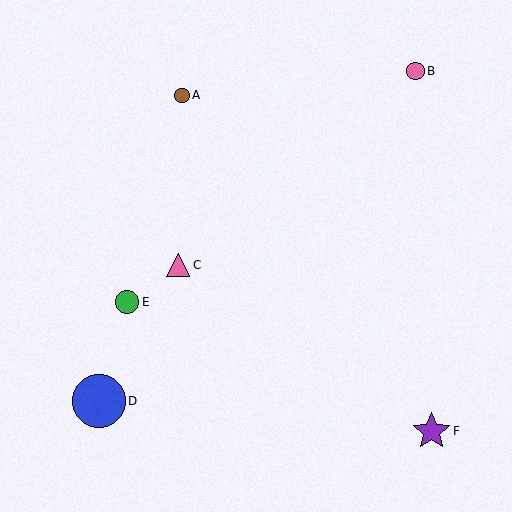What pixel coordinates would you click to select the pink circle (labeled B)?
Click at (416, 71) to select the pink circle B.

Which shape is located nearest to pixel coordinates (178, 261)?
The pink triangle (labeled C) at (178, 265) is nearest to that location.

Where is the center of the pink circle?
The center of the pink circle is at (416, 71).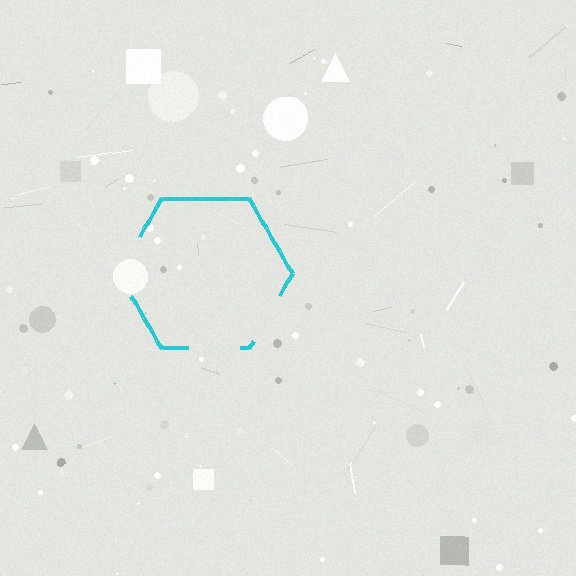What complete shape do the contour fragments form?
The contour fragments form a hexagon.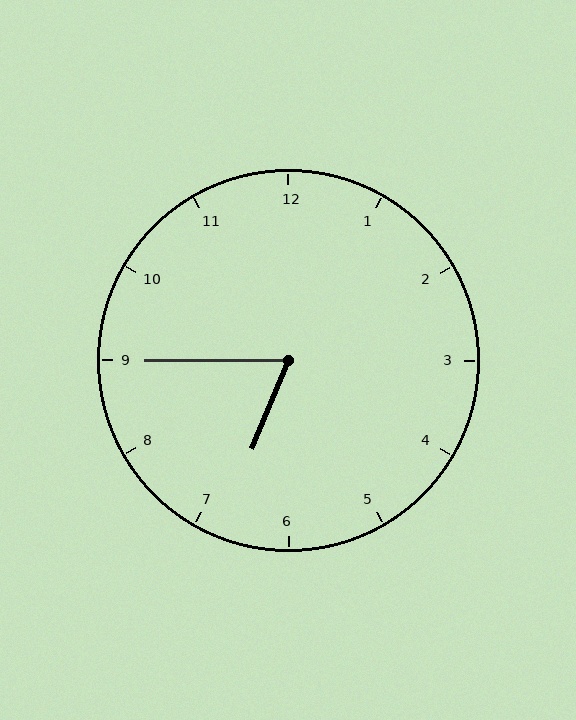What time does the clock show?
6:45.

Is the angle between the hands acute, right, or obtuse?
It is acute.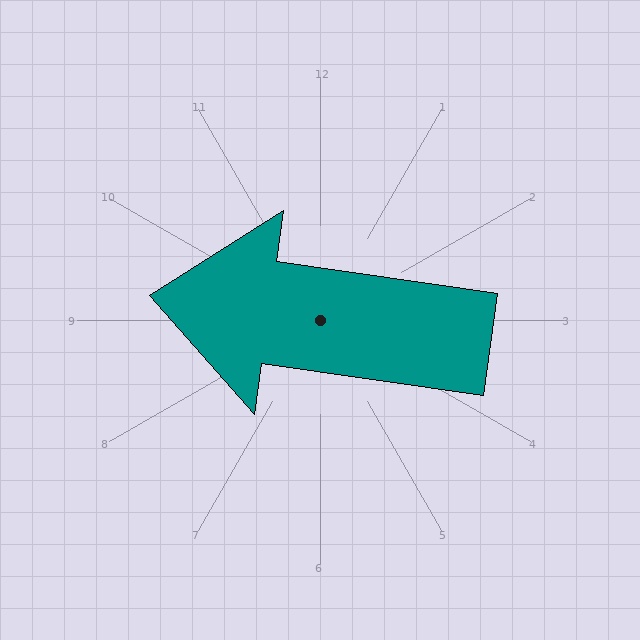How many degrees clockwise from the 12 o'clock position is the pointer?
Approximately 278 degrees.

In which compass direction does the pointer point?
West.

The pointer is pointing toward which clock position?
Roughly 9 o'clock.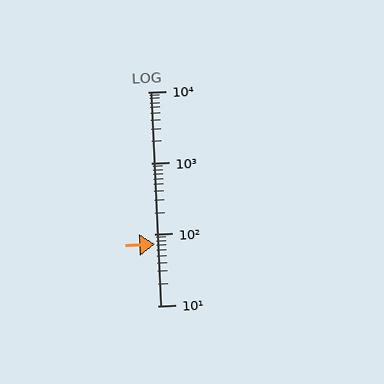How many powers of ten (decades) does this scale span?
The scale spans 3 decades, from 10 to 10000.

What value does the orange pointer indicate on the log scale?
The pointer indicates approximately 73.